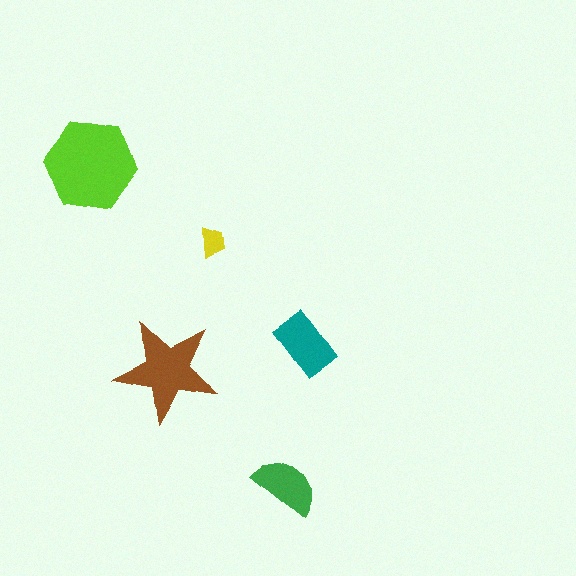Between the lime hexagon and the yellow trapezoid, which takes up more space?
The lime hexagon.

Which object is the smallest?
The yellow trapezoid.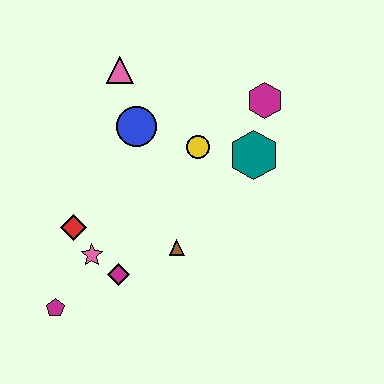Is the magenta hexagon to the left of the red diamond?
No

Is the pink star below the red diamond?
Yes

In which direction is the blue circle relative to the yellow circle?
The blue circle is to the left of the yellow circle.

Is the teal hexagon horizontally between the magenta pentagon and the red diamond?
No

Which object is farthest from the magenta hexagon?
The magenta pentagon is farthest from the magenta hexagon.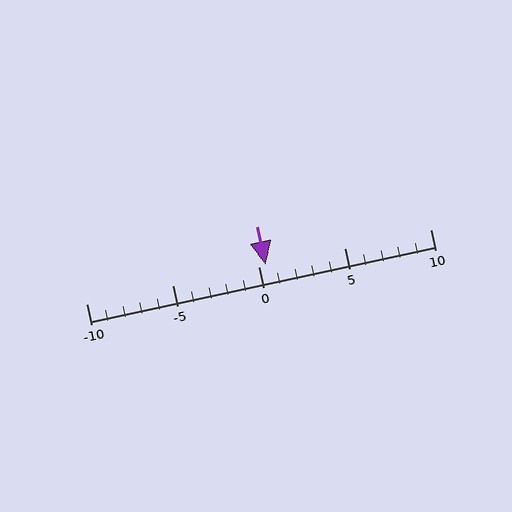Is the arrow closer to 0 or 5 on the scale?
The arrow is closer to 0.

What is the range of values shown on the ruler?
The ruler shows values from -10 to 10.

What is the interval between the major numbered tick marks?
The major tick marks are spaced 5 units apart.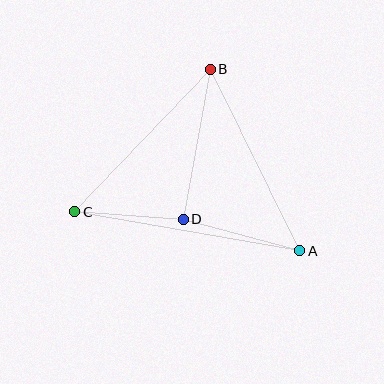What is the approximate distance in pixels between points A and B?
The distance between A and B is approximately 202 pixels.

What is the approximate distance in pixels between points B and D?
The distance between B and D is approximately 152 pixels.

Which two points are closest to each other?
Points C and D are closest to each other.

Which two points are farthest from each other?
Points A and C are farthest from each other.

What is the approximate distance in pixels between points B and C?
The distance between B and C is approximately 197 pixels.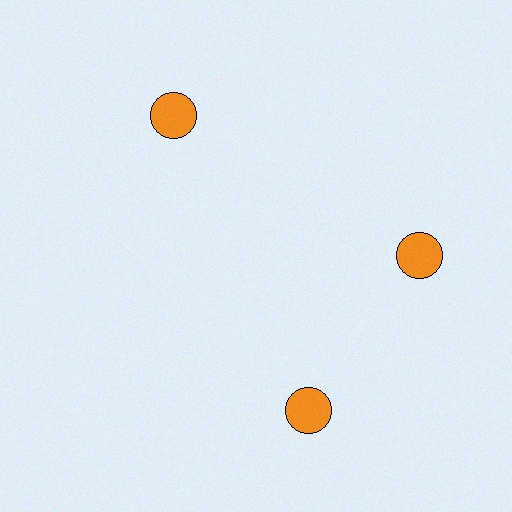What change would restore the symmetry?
The symmetry would be restored by rotating it back into even spacing with its neighbors so that all 3 circles sit at equal angles and equal distance from the center.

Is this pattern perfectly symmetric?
No. The 3 orange circles are arranged in a ring, but one element near the 7 o'clock position is rotated out of alignment along the ring, breaking the 3-fold rotational symmetry.